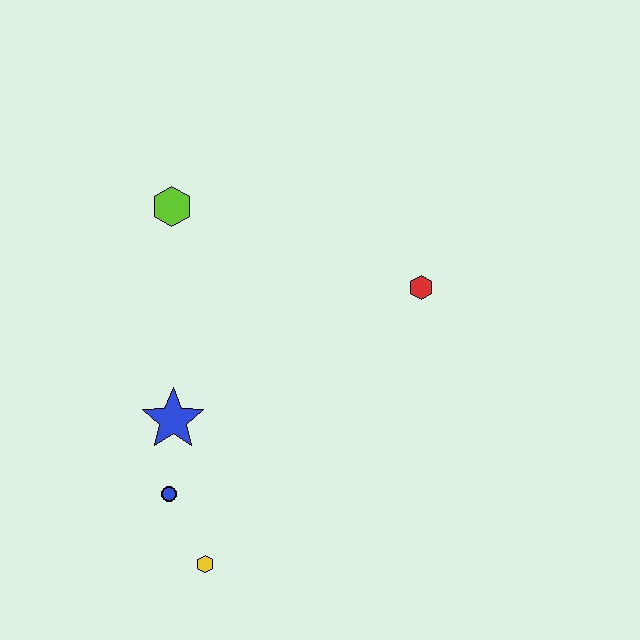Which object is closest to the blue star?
The blue circle is closest to the blue star.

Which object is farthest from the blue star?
The red hexagon is farthest from the blue star.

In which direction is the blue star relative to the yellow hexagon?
The blue star is above the yellow hexagon.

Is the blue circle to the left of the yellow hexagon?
Yes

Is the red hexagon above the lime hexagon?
No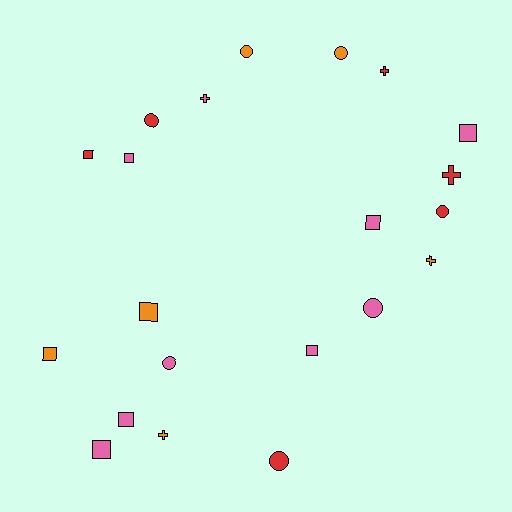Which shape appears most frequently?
Square, with 9 objects.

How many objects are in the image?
There are 21 objects.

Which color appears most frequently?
Pink, with 9 objects.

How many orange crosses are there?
There are 2 orange crosses.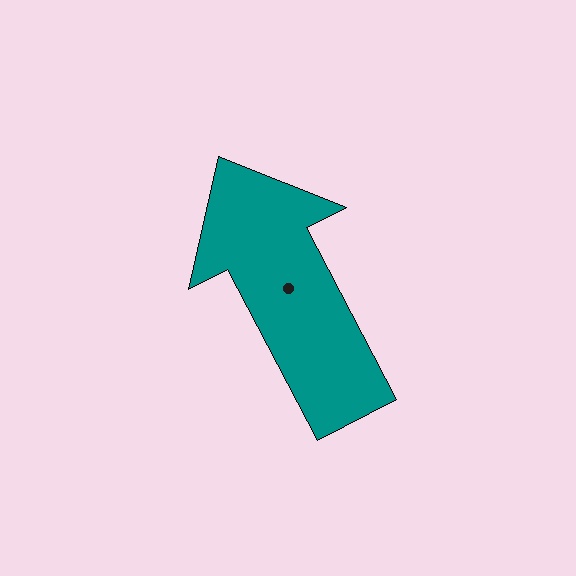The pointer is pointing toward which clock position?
Roughly 11 o'clock.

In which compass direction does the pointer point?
Northwest.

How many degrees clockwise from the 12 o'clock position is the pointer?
Approximately 332 degrees.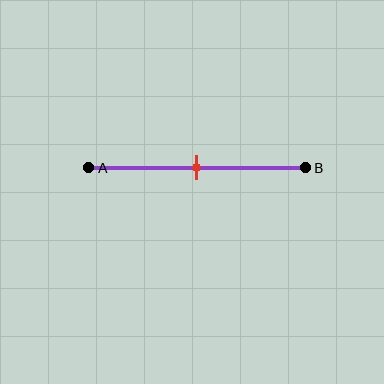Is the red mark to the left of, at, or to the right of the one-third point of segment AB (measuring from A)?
The red mark is to the right of the one-third point of segment AB.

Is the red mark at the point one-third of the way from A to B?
No, the mark is at about 50% from A, not at the 33% one-third point.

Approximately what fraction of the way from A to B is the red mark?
The red mark is approximately 50% of the way from A to B.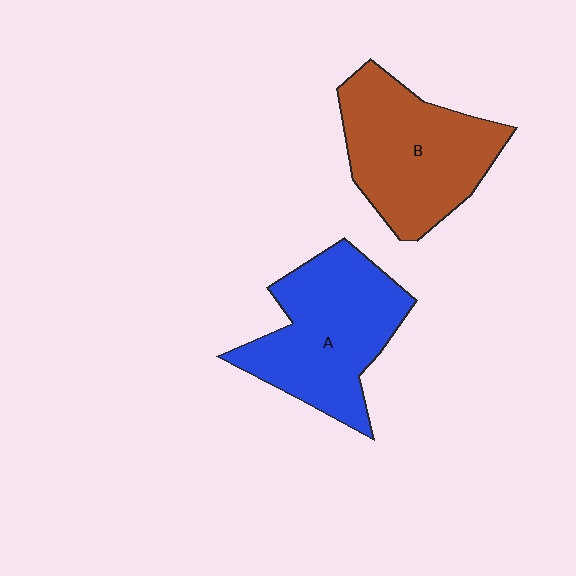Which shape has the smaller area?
Shape B (brown).